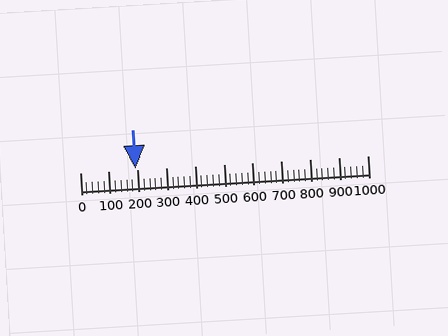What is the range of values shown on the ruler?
The ruler shows values from 0 to 1000.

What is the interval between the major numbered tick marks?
The major tick marks are spaced 100 units apart.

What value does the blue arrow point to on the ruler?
The blue arrow points to approximately 192.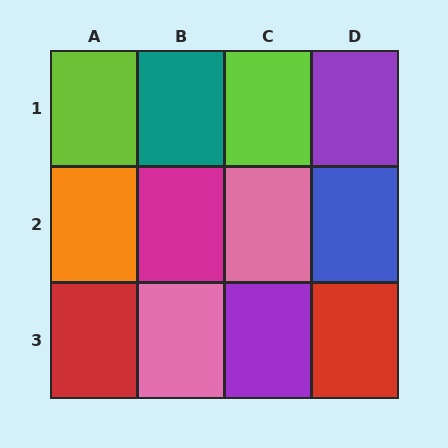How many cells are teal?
1 cell is teal.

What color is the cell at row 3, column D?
Red.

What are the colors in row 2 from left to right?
Orange, magenta, pink, blue.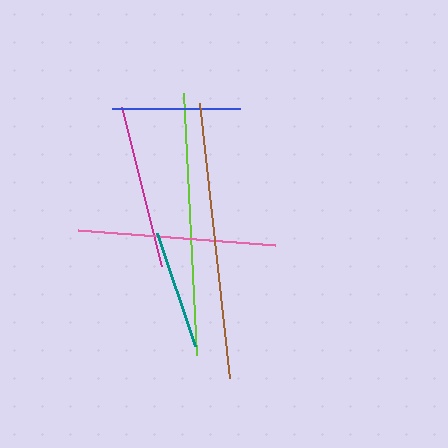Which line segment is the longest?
The brown line is the longest at approximately 276 pixels.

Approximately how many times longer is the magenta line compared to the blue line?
The magenta line is approximately 1.3 times the length of the blue line.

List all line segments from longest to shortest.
From longest to shortest: brown, lime, pink, magenta, blue, teal.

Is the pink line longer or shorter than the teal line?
The pink line is longer than the teal line.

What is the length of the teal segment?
The teal segment is approximately 119 pixels long.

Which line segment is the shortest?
The teal line is the shortest at approximately 119 pixels.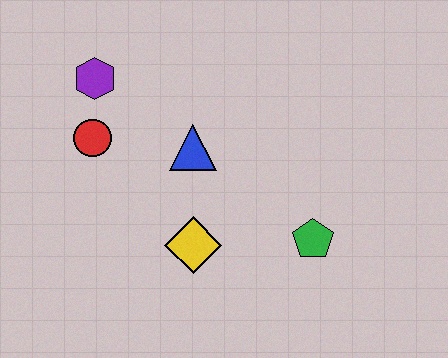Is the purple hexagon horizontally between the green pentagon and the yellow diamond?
No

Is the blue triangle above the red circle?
No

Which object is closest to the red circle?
The purple hexagon is closest to the red circle.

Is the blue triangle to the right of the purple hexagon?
Yes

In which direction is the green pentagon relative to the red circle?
The green pentagon is to the right of the red circle.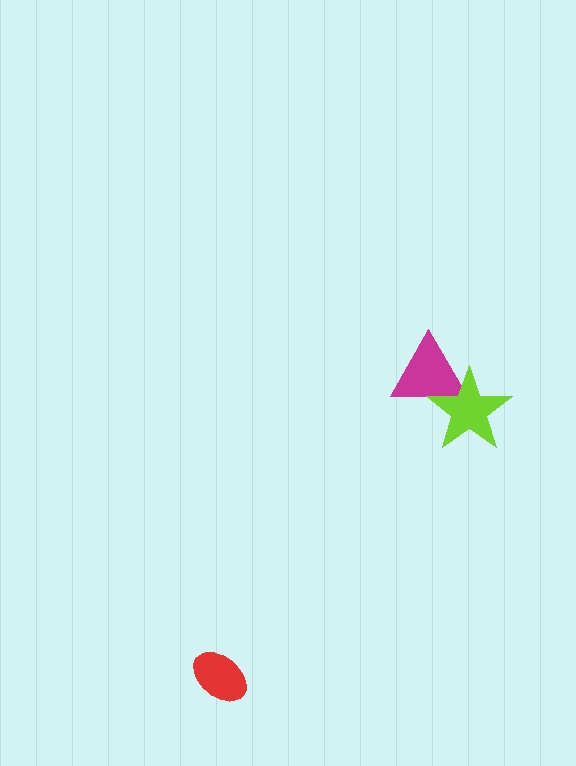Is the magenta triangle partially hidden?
Yes, it is partially covered by another shape.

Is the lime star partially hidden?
No, no other shape covers it.